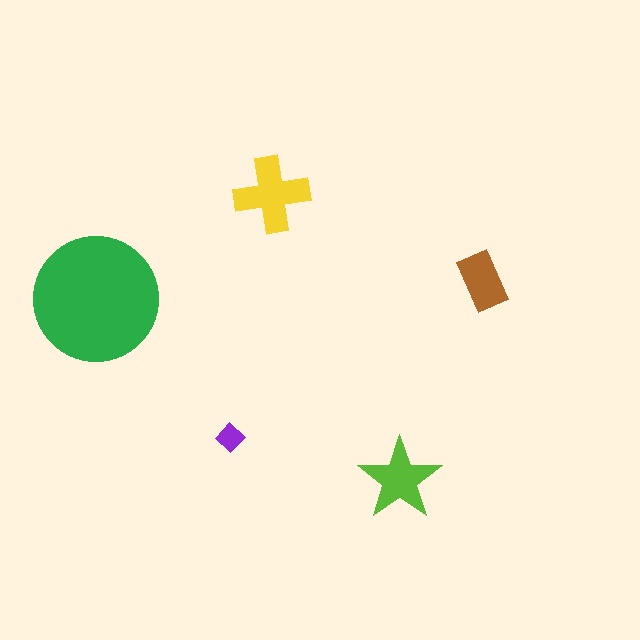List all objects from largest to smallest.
The green circle, the yellow cross, the lime star, the brown rectangle, the purple diamond.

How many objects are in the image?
There are 5 objects in the image.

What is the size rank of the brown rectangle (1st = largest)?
4th.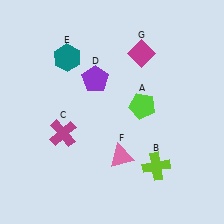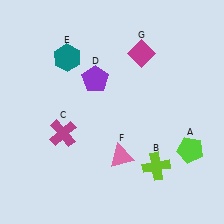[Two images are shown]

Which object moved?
The lime pentagon (A) moved right.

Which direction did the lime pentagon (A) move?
The lime pentagon (A) moved right.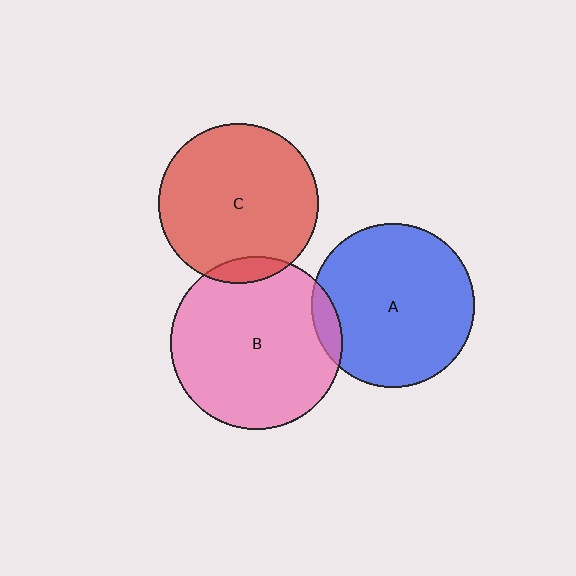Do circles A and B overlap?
Yes.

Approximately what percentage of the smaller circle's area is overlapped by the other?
Approximately 10%.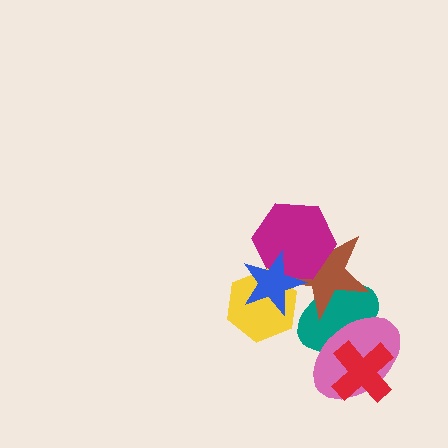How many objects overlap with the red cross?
2 objects overlap with the red cross.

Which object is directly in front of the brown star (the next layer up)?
The magenta hexagon is directly in front of the brown star.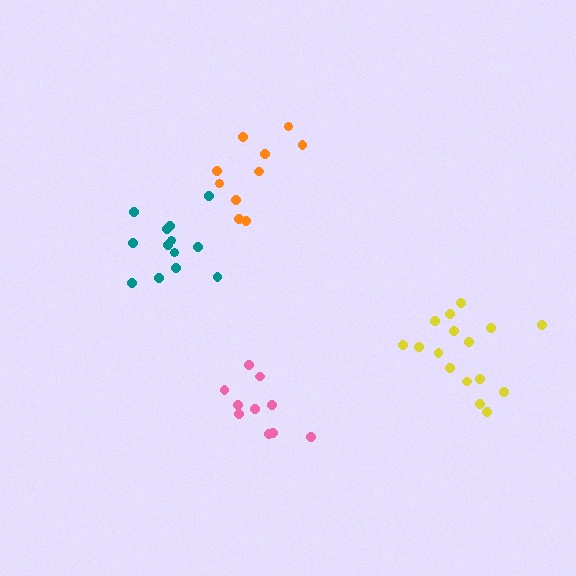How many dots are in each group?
Group 1: 16 dots, Group 2: 13 dots, Group 3: 10 dots, Group 4: 10 dots (49 total).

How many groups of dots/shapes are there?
There are 4 groups.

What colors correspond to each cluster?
The clusters are colored: yellow, teal, pink, orange.